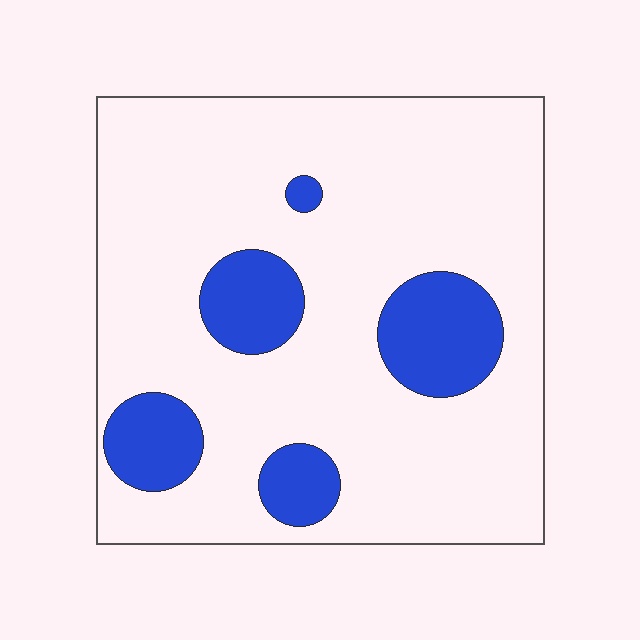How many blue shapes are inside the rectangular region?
5.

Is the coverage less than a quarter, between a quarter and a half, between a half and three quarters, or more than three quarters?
Less than a quarter.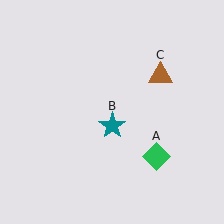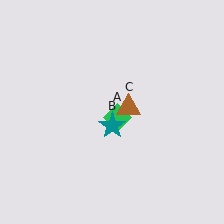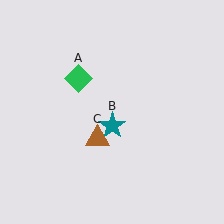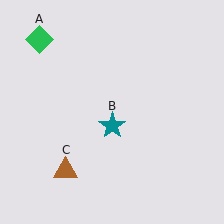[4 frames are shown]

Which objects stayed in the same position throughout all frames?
Teal star (object B) remained stationary.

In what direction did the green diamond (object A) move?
The green diamond (object A) moved up and to the left.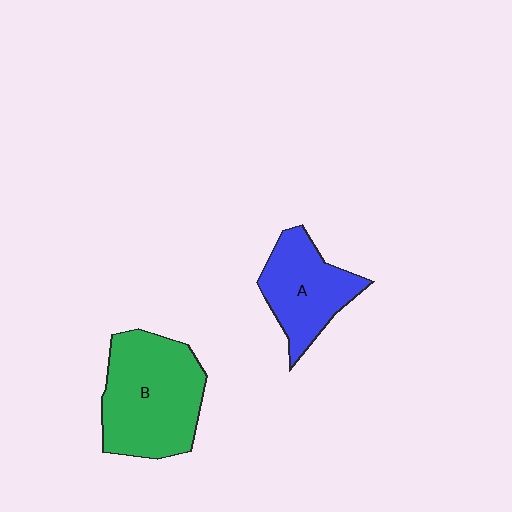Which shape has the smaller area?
Shape A (blue).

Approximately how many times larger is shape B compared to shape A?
Approximately 1.5 times.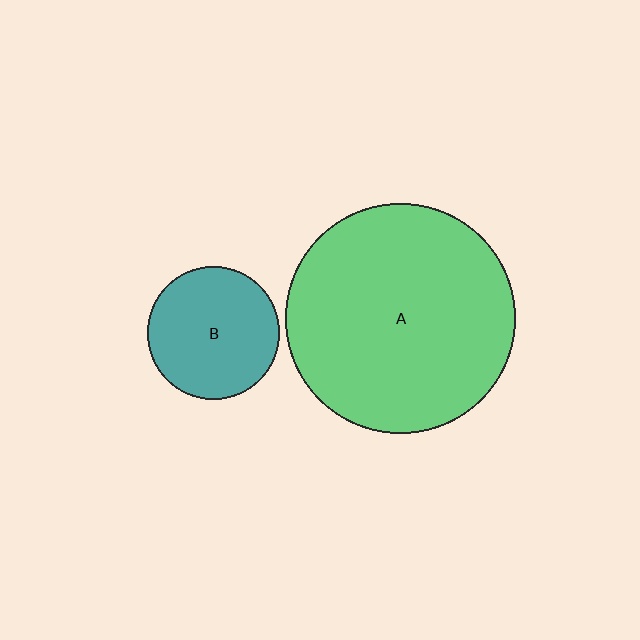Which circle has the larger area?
Circle A (green).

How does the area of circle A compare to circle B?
Approximately 3.0 times.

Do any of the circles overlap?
No, none of the circles overlap.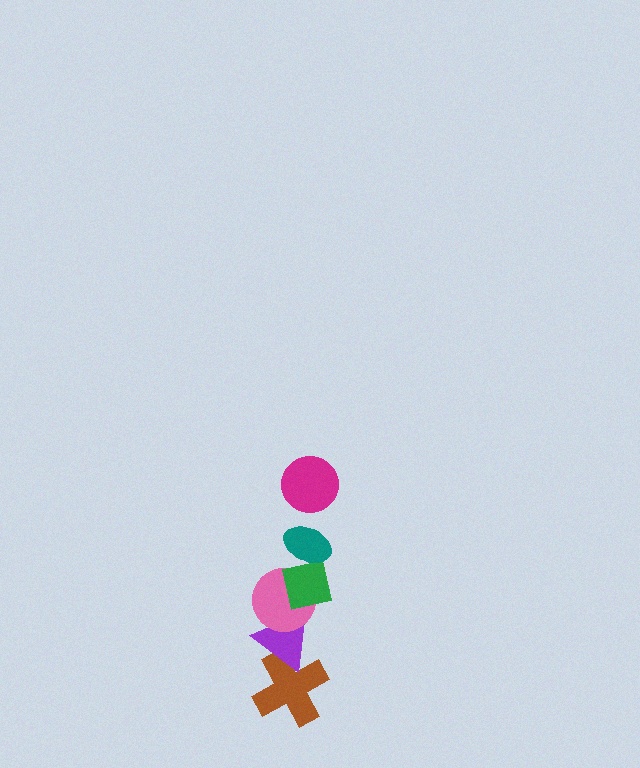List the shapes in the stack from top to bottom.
From top to bottom: the magenta circle, the teal ellipse, the green square, the pink circle, the purple triangle, the brown cross.